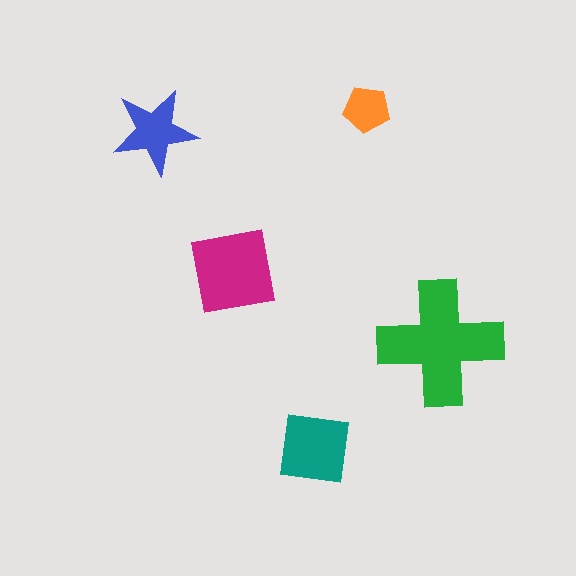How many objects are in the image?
There are 5 objects in the image.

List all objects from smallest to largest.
The orange pentagon, the blue star, the teal square, the magenta square, the green cross.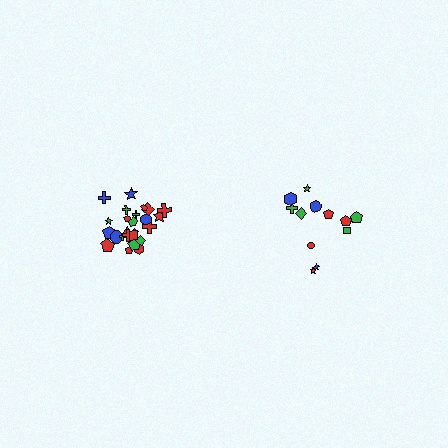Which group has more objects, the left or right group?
The left group.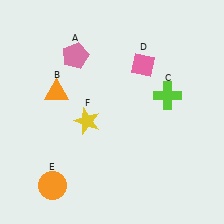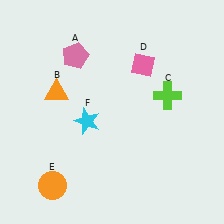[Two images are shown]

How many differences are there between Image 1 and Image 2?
There is 1 difference between the two images.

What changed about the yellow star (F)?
In Image 1, F is yellow. In Image 2, it changed to cyan.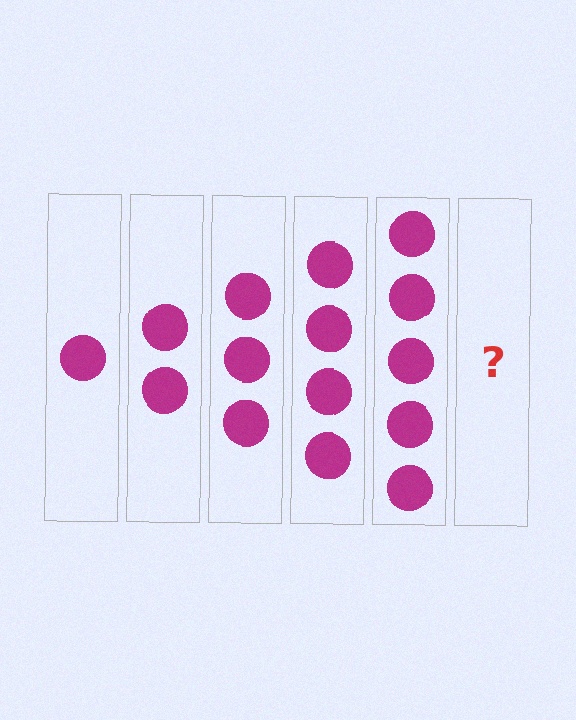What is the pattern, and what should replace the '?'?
The pattern is that each step adds one more circle. The '?' should be 6 circles.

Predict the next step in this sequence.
The next step is 6 circles.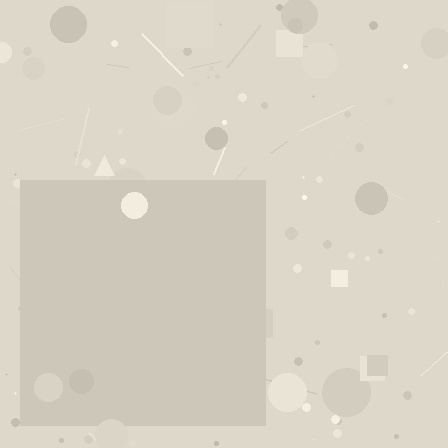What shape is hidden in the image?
A square is hidden in the image.